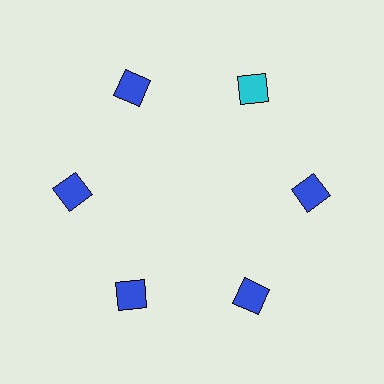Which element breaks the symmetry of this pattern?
The cyan diamond at roughly the 1 o'clock position breaks the symmetry. All other shapes are blue diamonds.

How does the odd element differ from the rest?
It has a different color: cyan instead of blue.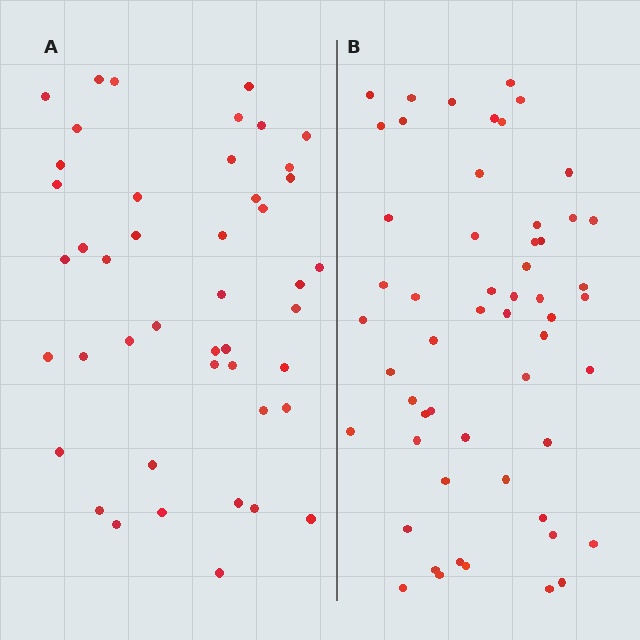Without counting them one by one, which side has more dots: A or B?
Region B (the right region) has more dots.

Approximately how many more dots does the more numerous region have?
Region B has roughly 10 or so more dots than region A.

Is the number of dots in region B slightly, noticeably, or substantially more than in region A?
Region B has only slightly more — the two regions are fairly close. The ratio is roughly 1.2 to 1.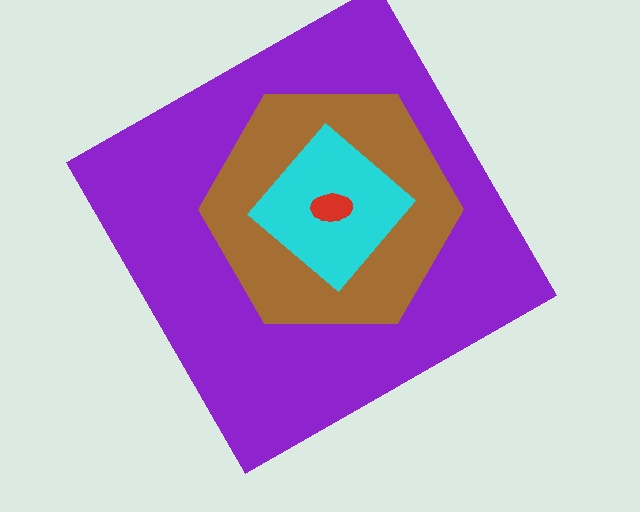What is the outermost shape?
The purple square.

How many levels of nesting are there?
4.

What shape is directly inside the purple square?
The brown hexagon.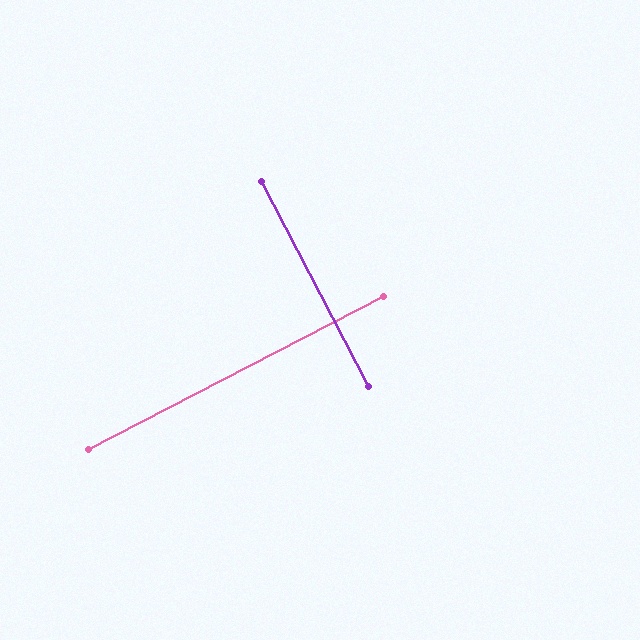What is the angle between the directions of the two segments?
Approximately 90 degrees.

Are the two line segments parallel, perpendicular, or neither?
Perpendicular — they meet at approximately 90°.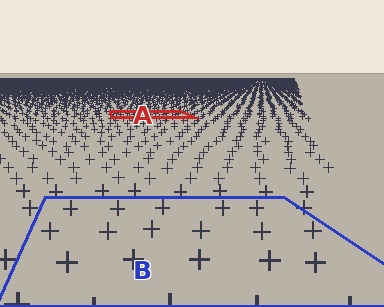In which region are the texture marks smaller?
The texture marks are smaller in region A, because it is farther away.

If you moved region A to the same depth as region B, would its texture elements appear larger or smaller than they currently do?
They would appear larger. At a closer depth, the same texture elements are projected at a bigger on-screen size.